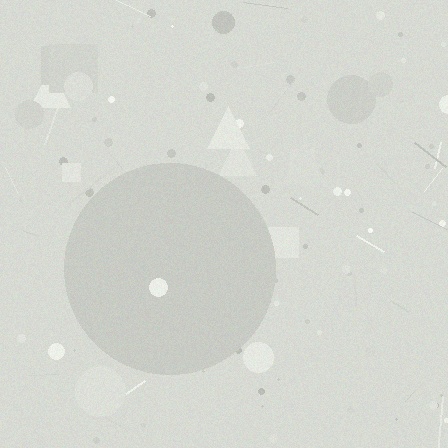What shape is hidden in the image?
A circle is hidden in the image.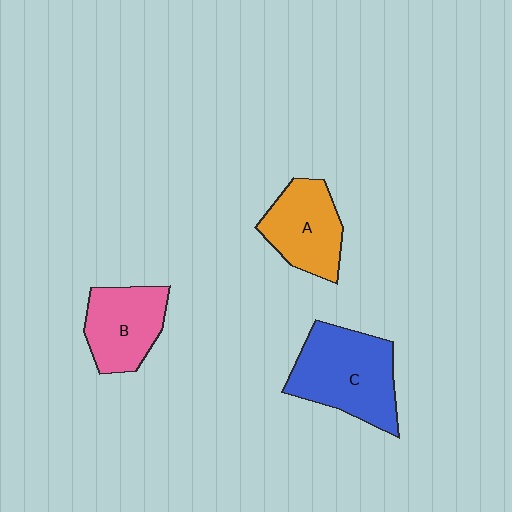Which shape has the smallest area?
Shape B (pink).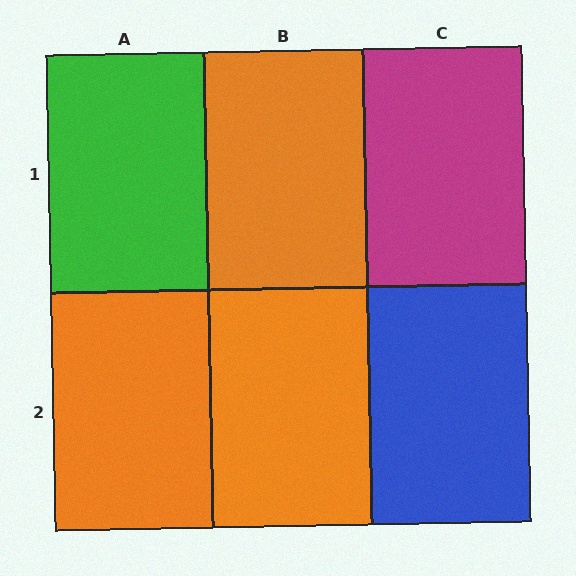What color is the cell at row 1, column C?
Magenta.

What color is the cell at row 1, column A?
Green.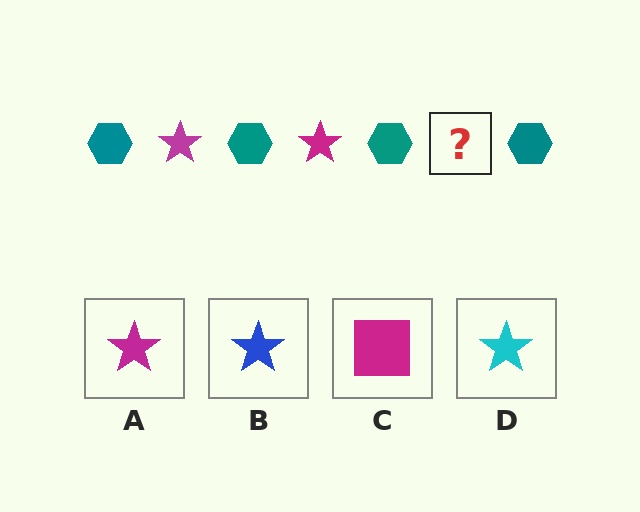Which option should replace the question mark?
Option A.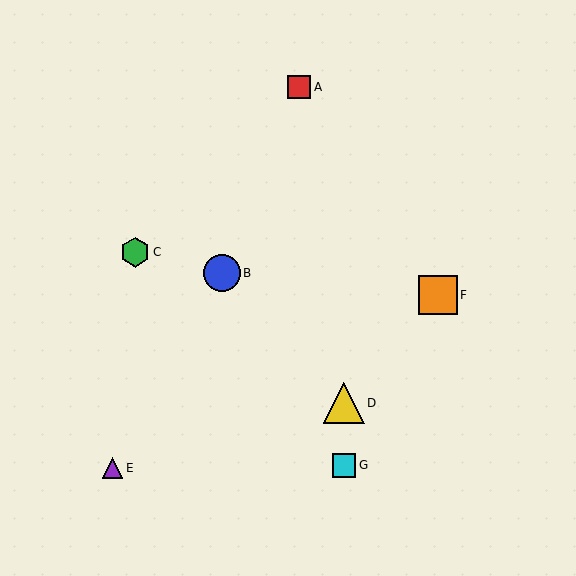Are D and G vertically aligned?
Yes, both are at x≈344.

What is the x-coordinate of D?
Object D is at x≈344.